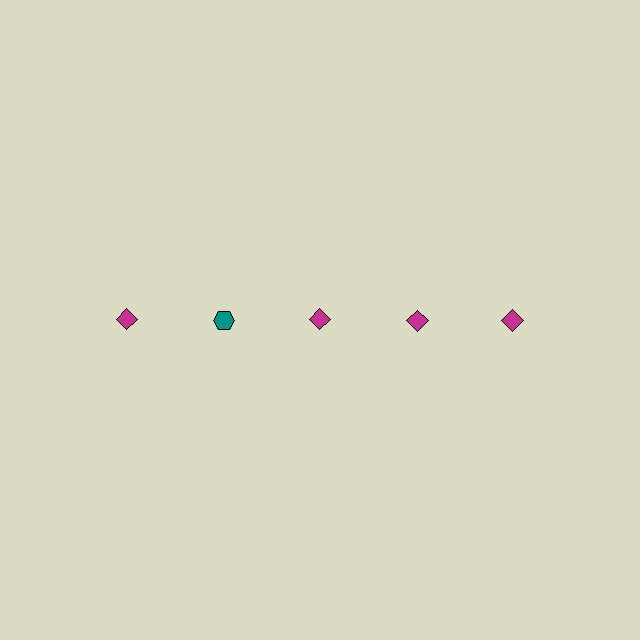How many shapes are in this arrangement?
There are 5 shapes arranged in a grid pattern.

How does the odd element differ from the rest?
It differs in both color (teal instead of magenta) and shape (hexagon instead of diamond).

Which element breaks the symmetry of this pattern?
The teal hexagon in the top row, second from left column breaks the symmetry. All other shapes are magenta diamonds.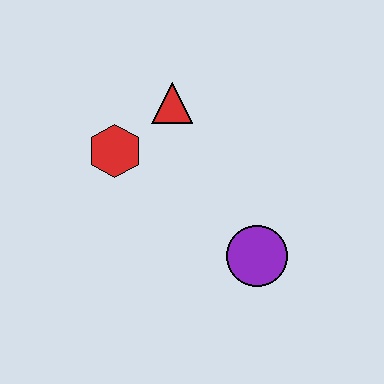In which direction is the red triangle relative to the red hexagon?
The red triangle is to the right of the red hexagon.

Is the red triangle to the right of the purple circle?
No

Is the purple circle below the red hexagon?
Yes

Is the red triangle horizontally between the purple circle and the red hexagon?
Yes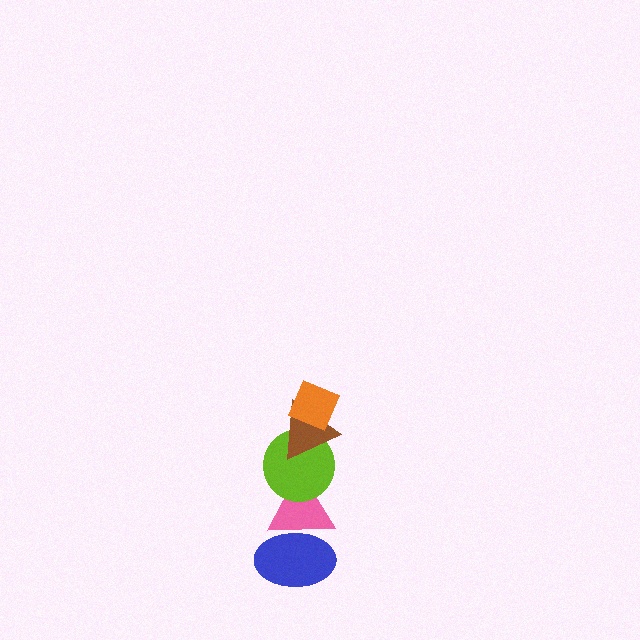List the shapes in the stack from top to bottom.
From top to bottom: the orange diamond, the brown triangle, the lime circle, the pink triangle, the blue ellipse.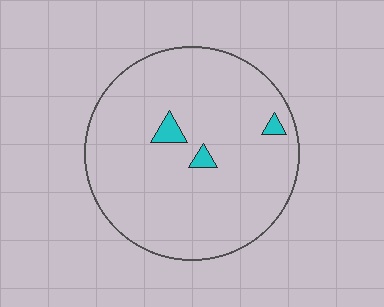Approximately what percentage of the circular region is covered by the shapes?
Approximately 5%.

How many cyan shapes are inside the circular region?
3.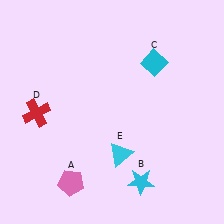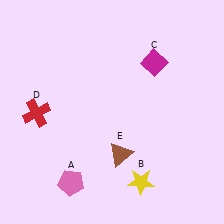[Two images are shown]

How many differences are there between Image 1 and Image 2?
There are 3 differences between the two images.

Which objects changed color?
B changed from cyan to yellow. C changed from cyan to magenta. E changed from cyan to brown.